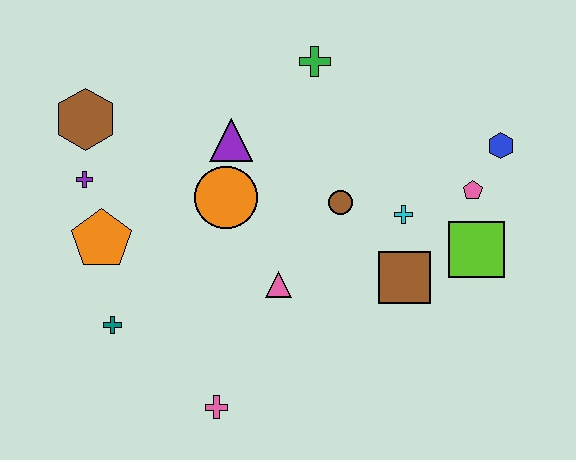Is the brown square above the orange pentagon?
No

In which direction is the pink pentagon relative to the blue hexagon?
The pink pentagon is below the blue hexagon.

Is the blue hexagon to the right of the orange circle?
Yes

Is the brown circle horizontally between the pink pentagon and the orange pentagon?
Yes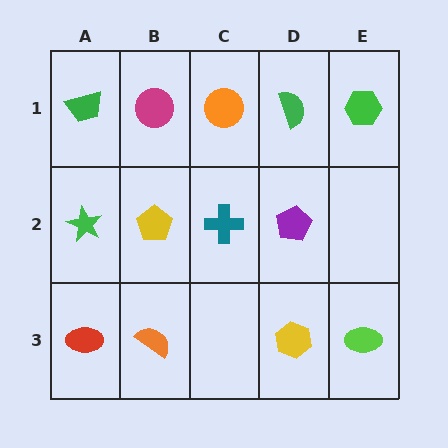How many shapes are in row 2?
4 shapes.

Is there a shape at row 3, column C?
No, that cell is empty.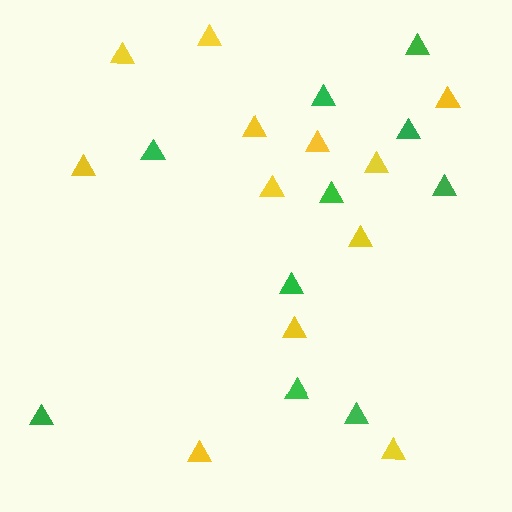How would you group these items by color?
There are 2 groups: one group of yellow triangles (12) and one group of green triangles (10).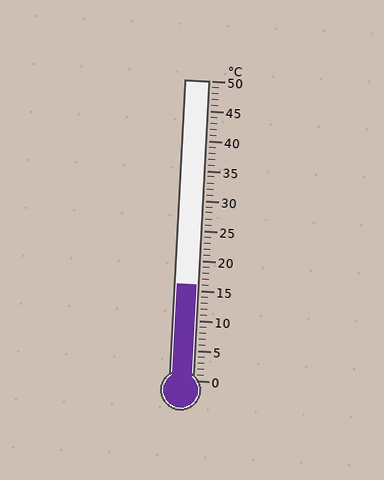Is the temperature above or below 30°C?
The temperature is below 30°C.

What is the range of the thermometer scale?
The thermometer scale ranges from 0°C to 50°C.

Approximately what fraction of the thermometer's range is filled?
The thermometer is filled to approximately 30% of its range.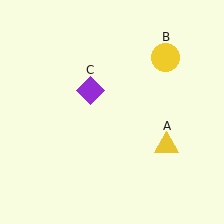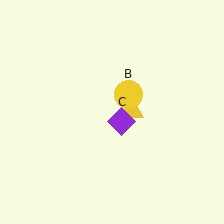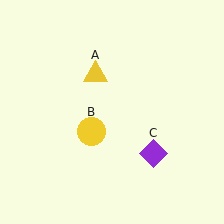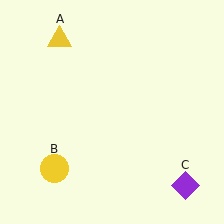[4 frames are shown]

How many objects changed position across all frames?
3 objects changed position: yellow triangle (object A), yellow circle (object B), purple diamond (object C).